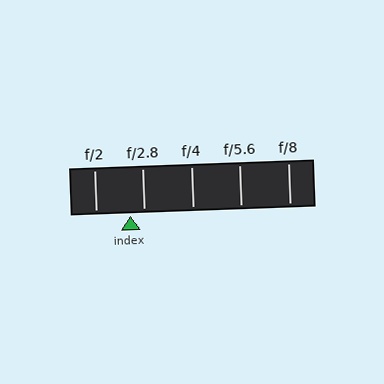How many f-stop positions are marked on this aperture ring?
There are 5 f-stop positions marked.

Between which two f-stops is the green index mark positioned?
The index mark is between f/2 and f/2.8.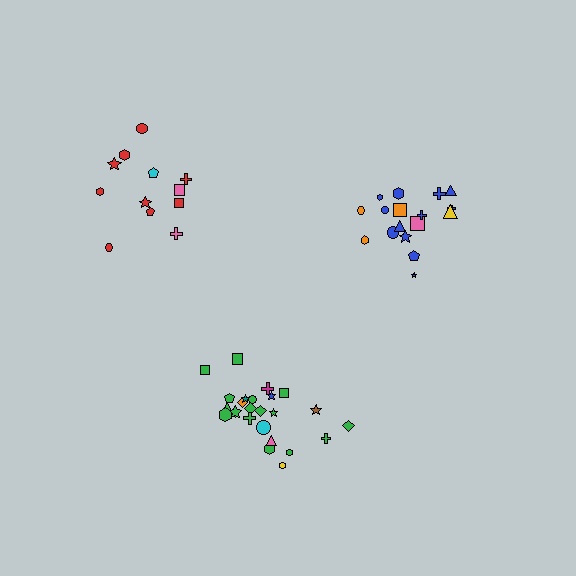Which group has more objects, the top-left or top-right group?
The top-right group.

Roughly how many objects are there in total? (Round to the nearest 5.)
Roughly 55 objects in total.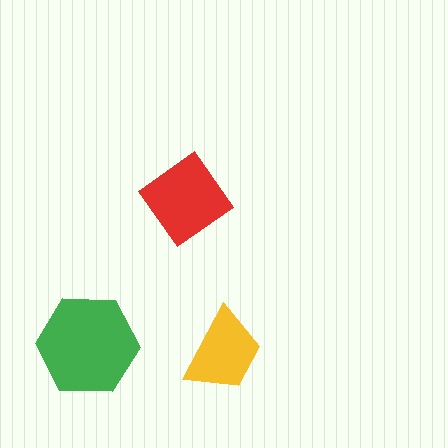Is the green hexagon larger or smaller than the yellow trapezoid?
Larger.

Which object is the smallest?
The yellow trapezoid.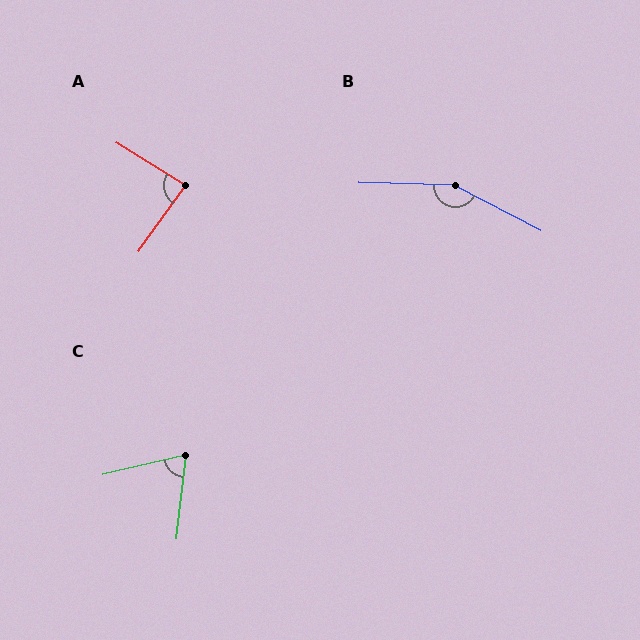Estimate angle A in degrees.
Approximately 86 degrees.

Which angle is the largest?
B, at approximately 154 degrees.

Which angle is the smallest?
C, at approximately 70 degrees.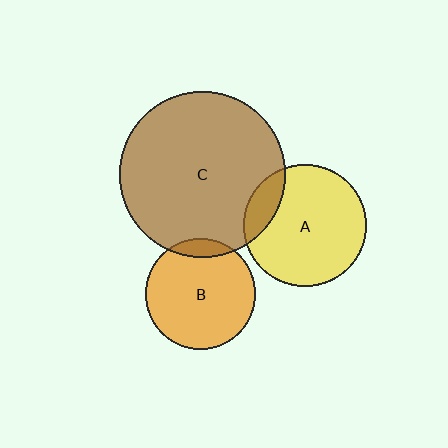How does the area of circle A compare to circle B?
Approximately 1.2 times.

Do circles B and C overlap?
Yes.